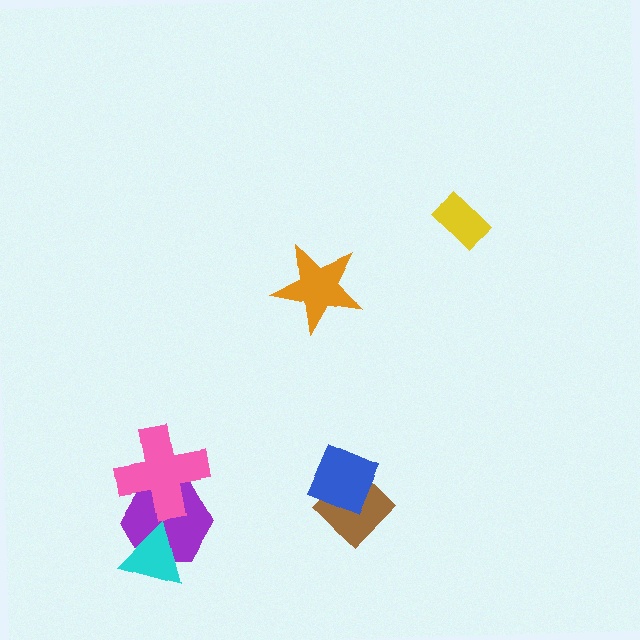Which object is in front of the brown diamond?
The blue square is in front of the brown diamond.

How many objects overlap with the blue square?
1 object overlaps with the blue square.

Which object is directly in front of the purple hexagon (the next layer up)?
The cyan triangle is directly in front of the purple hexagon.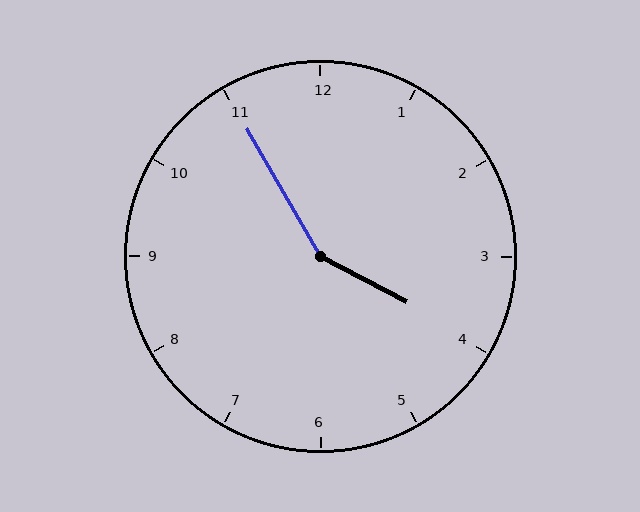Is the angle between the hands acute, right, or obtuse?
It is obtuse.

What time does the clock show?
3:55.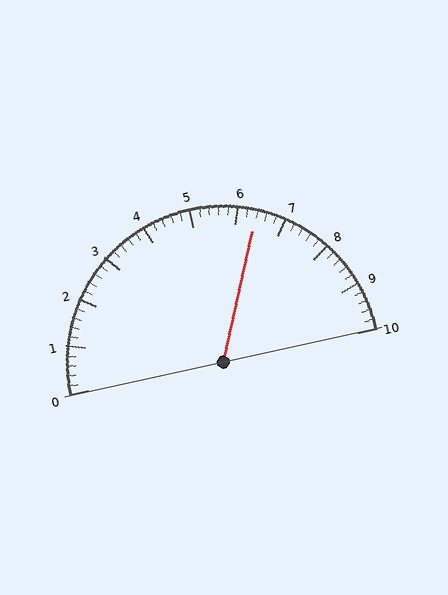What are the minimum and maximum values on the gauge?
The gauge ranges from 0 to 10.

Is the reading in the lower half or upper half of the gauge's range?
The reading is in the upper half of the range (0 to 10).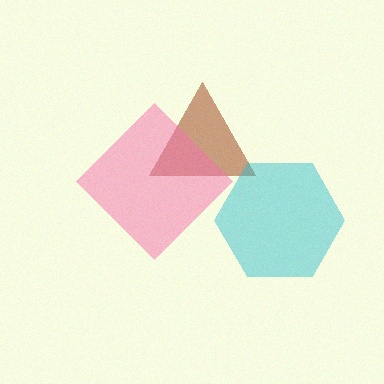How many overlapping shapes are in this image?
There are 3 overlapping shapes in the image.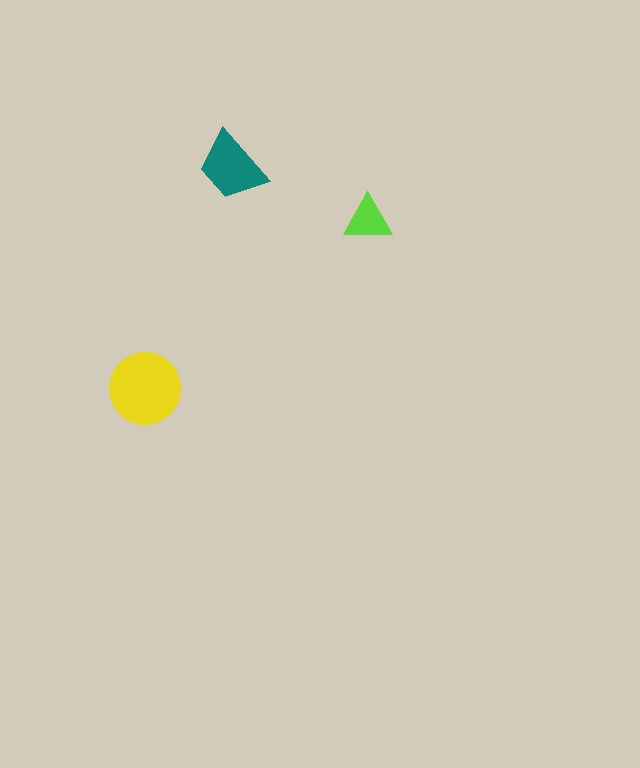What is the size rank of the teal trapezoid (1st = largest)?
2nd.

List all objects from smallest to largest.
The lime triangle, the teal trapezoid, the yellow circle.